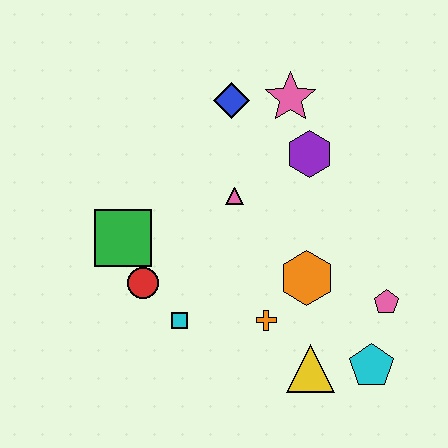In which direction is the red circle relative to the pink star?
The red circle is below the pink star.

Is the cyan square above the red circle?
No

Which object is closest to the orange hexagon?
The orange cross is closest to the orange hexagon.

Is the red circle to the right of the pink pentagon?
No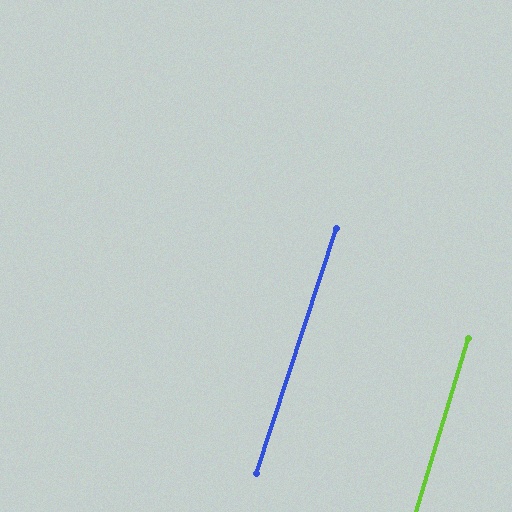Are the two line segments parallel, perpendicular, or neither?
Parallel — their directions differ by only 1.3°.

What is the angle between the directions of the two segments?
Approximately 1 degree.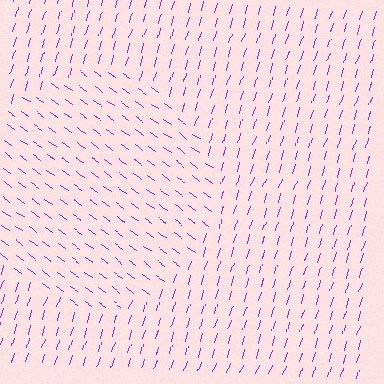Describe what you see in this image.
The image is filled with small purple line segments. A circle region in the image has lines oriented differently from the surrounding lines, creating a visible texture boundary.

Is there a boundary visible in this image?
Yes, there is a texture boundary formed by a change in line orientation.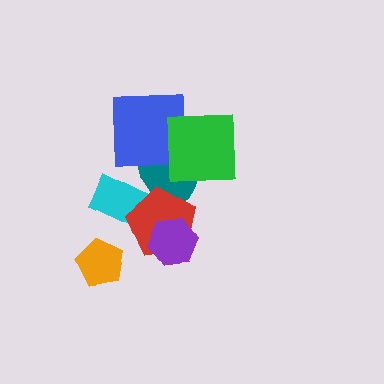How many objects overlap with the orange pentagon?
0 objects overlap with the orange pentagon.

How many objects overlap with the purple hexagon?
1 object overlaps with the purple hexagon.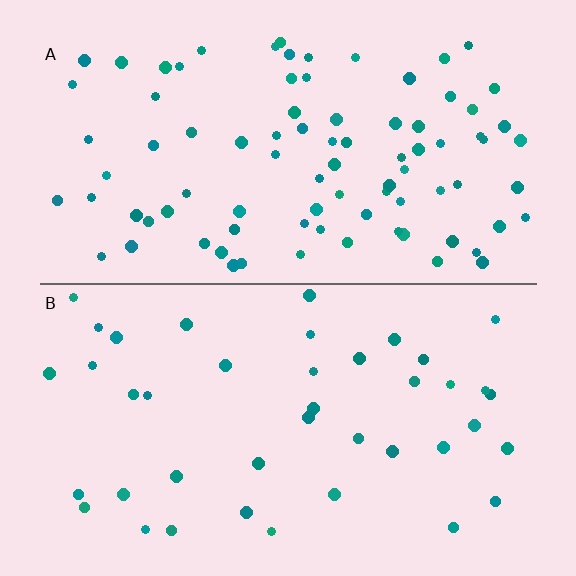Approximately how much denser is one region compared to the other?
Approximately 2.1× — region A over region B.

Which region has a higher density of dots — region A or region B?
A (the top).